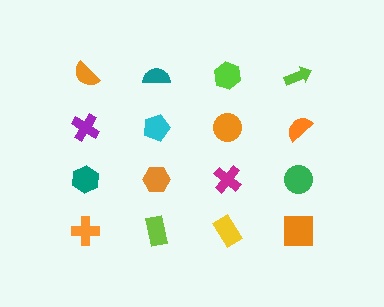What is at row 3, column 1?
A teal hexagon.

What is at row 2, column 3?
An orange circle.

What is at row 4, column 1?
An orange cross.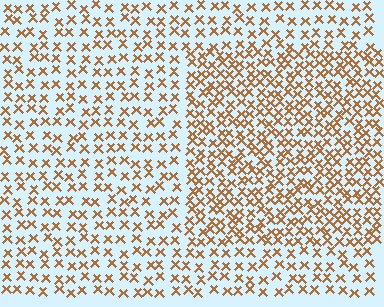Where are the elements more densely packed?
The elements are more densely packed inside the rectangle boundary.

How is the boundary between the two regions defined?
The boundary is defined by a change in element density (approximately 1.7x ratio). All elements are the same color, size, and shape.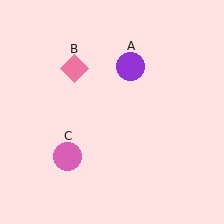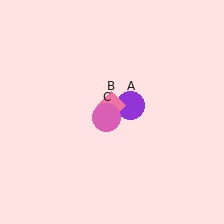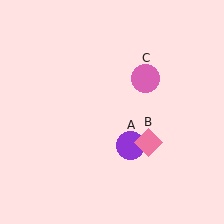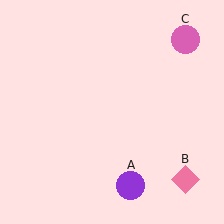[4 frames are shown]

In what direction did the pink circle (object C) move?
The pink circle (object C) moved up and to the right.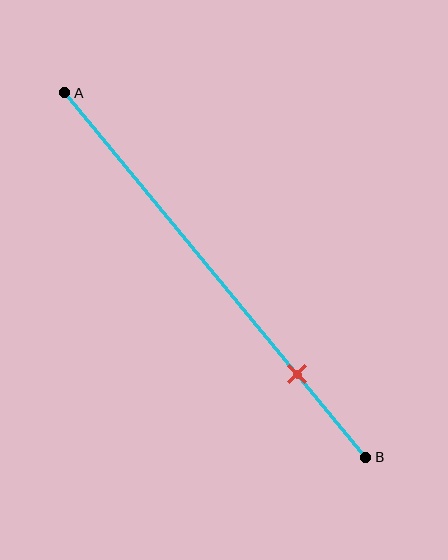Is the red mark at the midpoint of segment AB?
No, the mark is at about 75% from A, not at the 50% midpoint.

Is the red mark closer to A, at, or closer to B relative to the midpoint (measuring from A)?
The red mark is closer to point B than the midpoint of segment AB.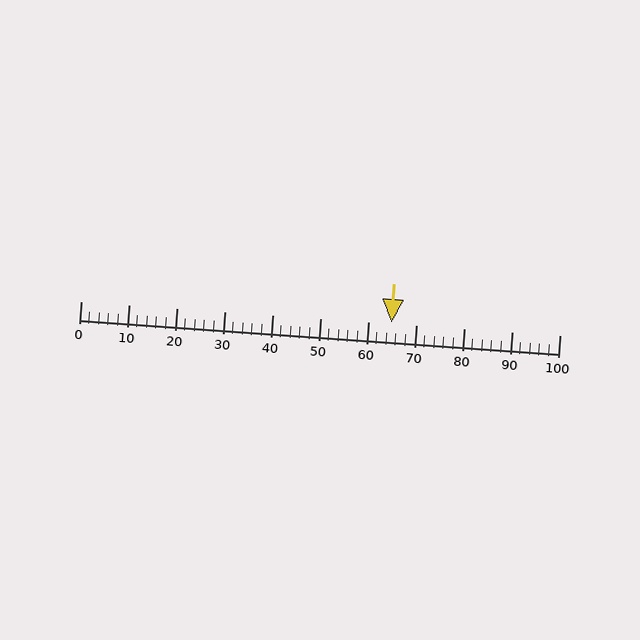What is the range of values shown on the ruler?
The ruler shows values from 0 to 100.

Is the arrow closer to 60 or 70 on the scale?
The arrow is closer to 60.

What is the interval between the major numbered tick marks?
The major tick marks are spaced 10 units apart.